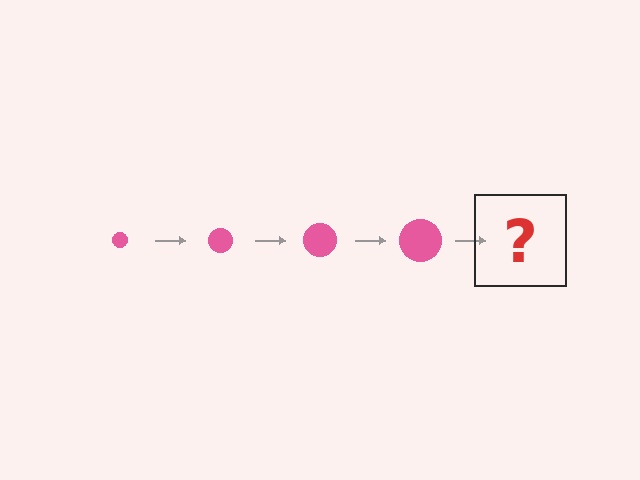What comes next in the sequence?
The next element should be a pink circle, larger than the previous one.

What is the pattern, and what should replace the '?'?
The pattern is that the circle gets progressively larger each step. The '?' should be a pink circle, larger than the previous one.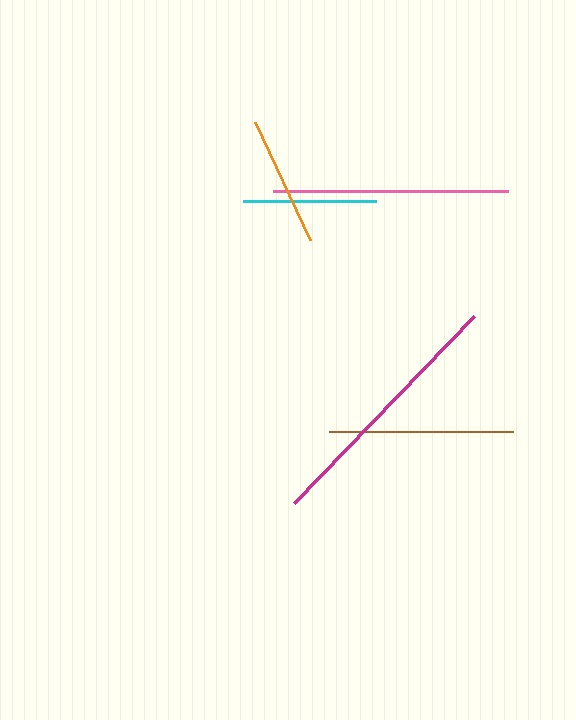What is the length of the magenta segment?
The magenta segment is approximately 260 pixels long.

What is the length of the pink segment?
The pink segment is approximately 236 pixels long.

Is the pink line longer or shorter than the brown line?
The pink line is longer than the brown line.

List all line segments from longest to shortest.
From longest to shortest: magenta, pink, brown, cyan, orange.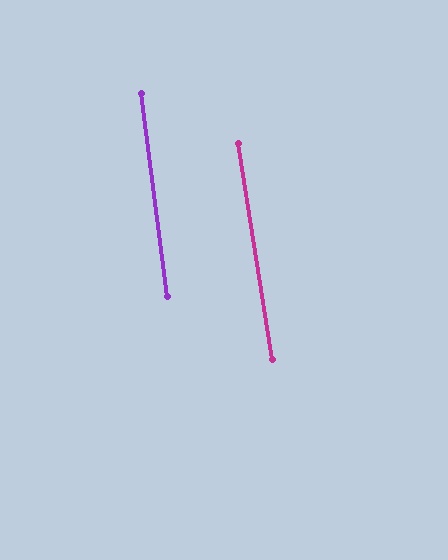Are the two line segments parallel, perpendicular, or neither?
Parallel — their directions differ by only 1.7°.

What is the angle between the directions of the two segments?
Approximately 2 degrees.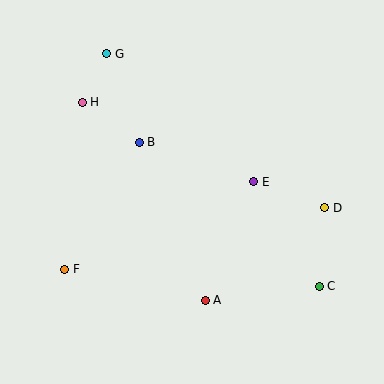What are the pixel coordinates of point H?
Point H is at (82, 102).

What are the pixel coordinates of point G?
Point G is at (107, 54).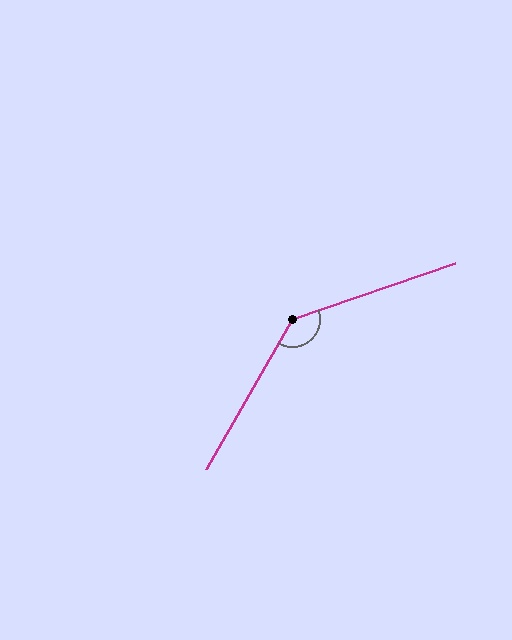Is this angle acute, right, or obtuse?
It is obtuse.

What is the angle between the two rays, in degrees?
Approximately 139 degrees.